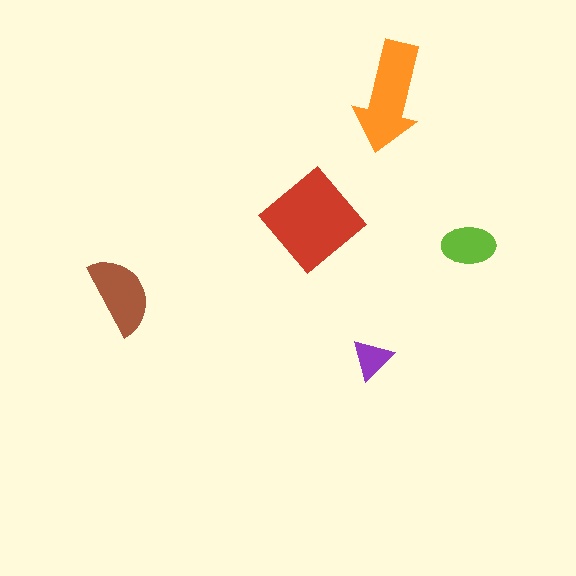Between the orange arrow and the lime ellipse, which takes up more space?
The orange arrow.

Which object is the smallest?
The purple triangle.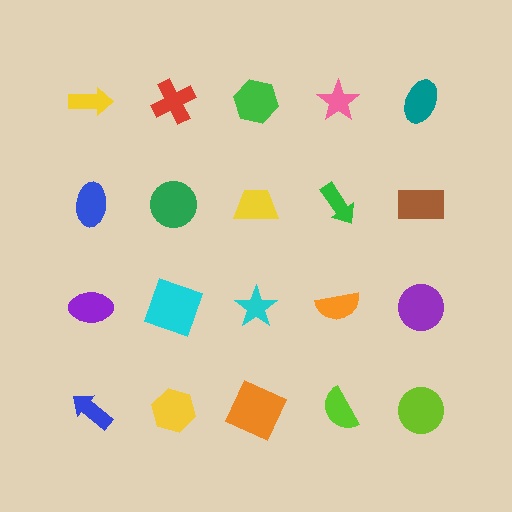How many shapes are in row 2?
5 shapes.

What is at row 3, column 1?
A purple ellipse.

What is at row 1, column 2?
A red cross.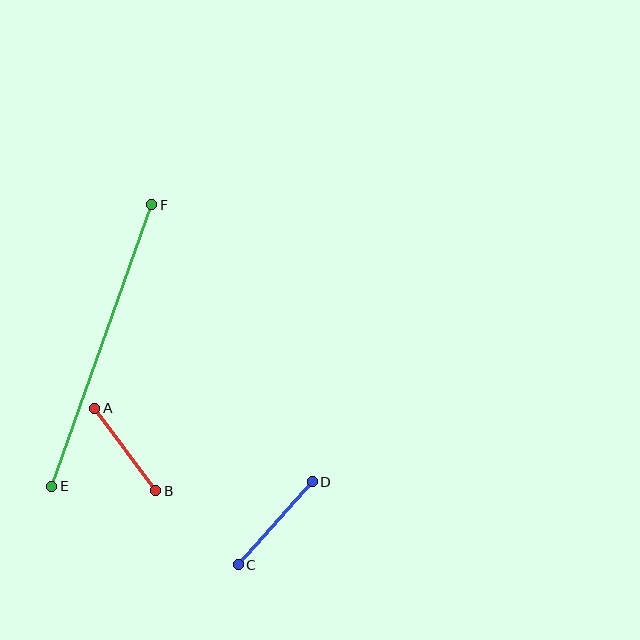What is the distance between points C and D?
The distance is approximately 111 pixels.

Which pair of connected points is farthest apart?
Points E and F are farthest apart.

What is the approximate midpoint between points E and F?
The midpoint is at approximately (102, 345) pixels.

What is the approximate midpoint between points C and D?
The midpoint is at approximately (275, 523) pixels.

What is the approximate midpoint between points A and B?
The midpoint is at approximately (125, 450) pixels.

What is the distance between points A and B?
The distance is approximately 103 pixels.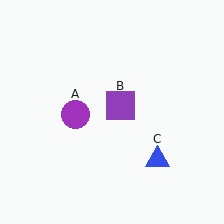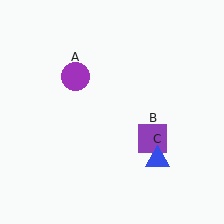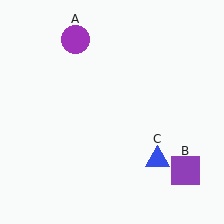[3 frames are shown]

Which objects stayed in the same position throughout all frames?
Blue triangle (object C) remained stationary.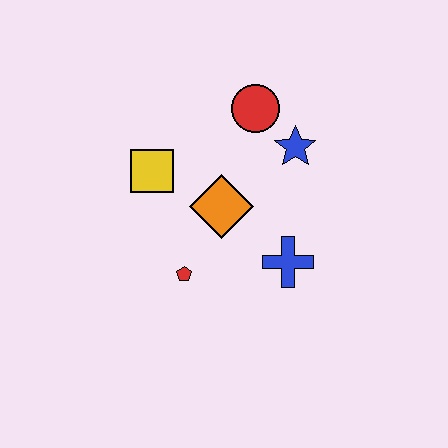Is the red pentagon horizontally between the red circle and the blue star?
No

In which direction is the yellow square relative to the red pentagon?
The yellow square is above the red pentagon.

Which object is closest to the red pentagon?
The orange diamond is closest to the red pentagon.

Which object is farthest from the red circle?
The red pentagon is farthest from the red circle.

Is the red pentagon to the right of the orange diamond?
No